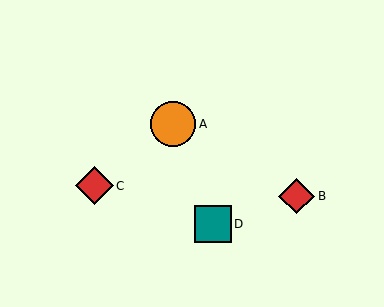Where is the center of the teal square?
The center of the teal square is at (213, 224).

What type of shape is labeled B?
Shape B is a red diamond.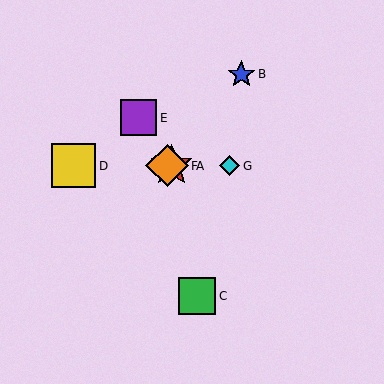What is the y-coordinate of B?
Object B is at y≈74.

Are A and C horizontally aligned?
No, A is at y≈166 and C is at y≈296.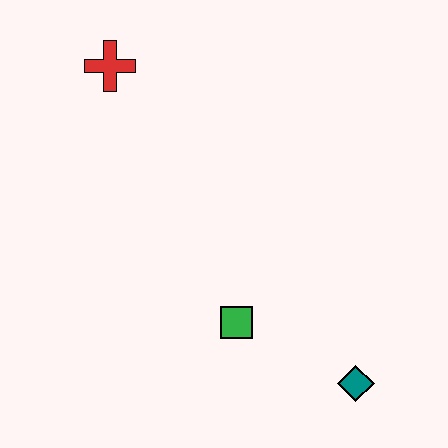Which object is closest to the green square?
The teal diamond is closest to the green square.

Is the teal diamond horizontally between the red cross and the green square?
No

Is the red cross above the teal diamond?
Yes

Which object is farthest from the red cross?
The teal diamond is farthest from the red cross.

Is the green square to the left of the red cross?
No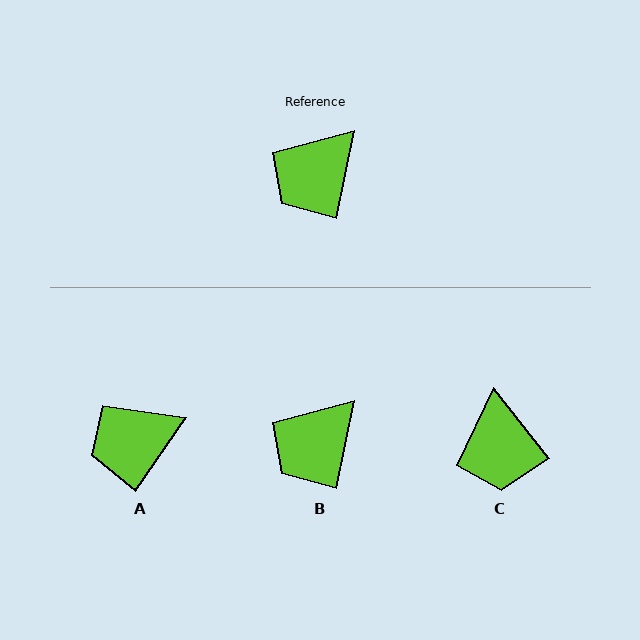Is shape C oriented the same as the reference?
No, it is off by about 50 degrees.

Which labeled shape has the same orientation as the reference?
B.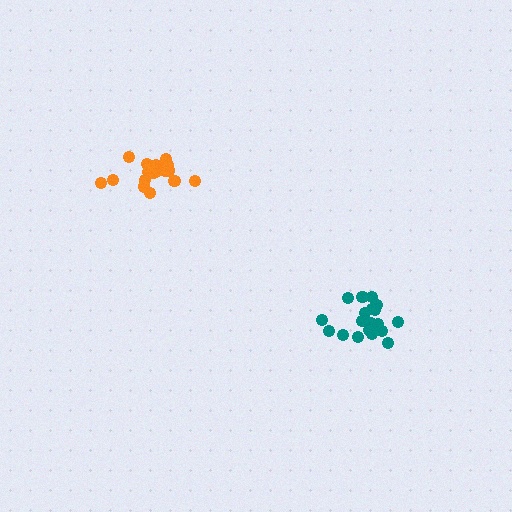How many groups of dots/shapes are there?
There are 2 groups.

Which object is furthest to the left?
The orange cluster is leftmost.